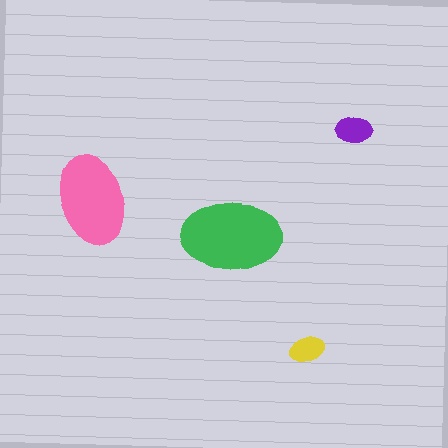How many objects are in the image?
There are 4 objects in the image.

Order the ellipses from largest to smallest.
the green one, the pink one, the purple one, the yellow one.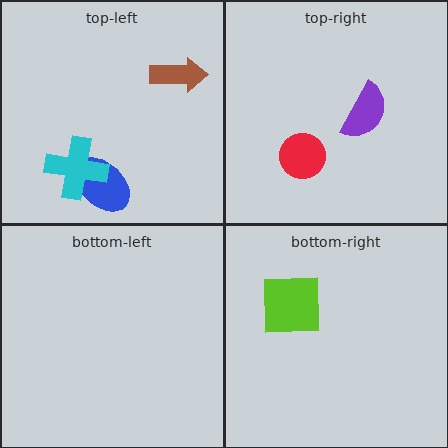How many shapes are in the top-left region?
3.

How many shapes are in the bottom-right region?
1.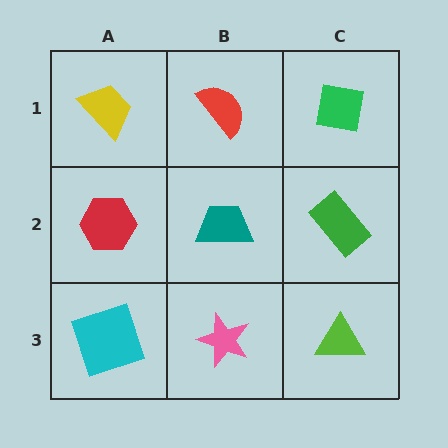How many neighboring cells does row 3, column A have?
2.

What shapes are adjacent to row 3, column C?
A green rectangle (row 2, column C), a pink star (row 3, column B).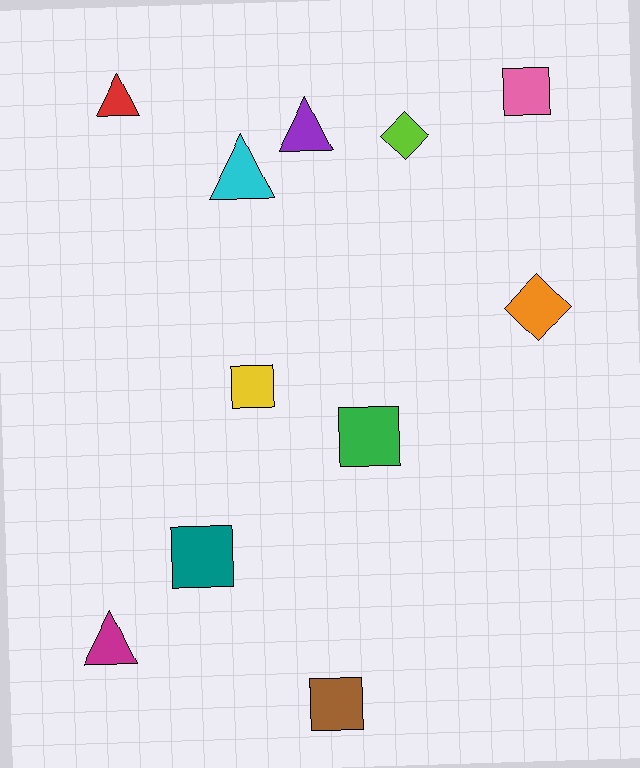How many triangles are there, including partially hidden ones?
There are 4 triangles.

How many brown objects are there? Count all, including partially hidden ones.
There is 1 brown object.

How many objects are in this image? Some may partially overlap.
There are 11 objects.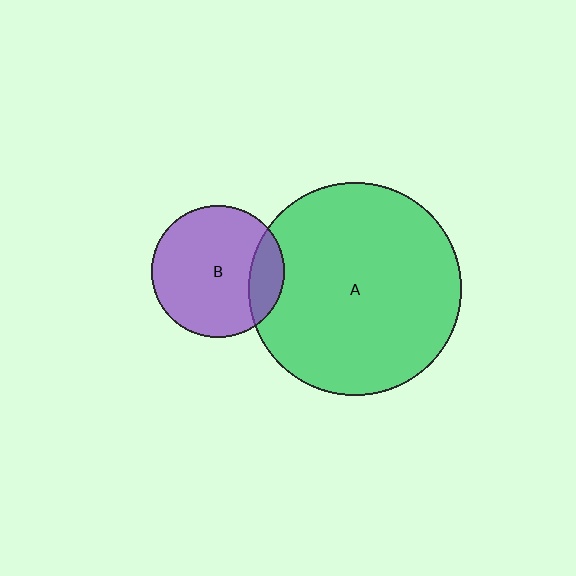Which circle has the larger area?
Circle A (green).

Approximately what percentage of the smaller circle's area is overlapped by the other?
Approximately 15%.